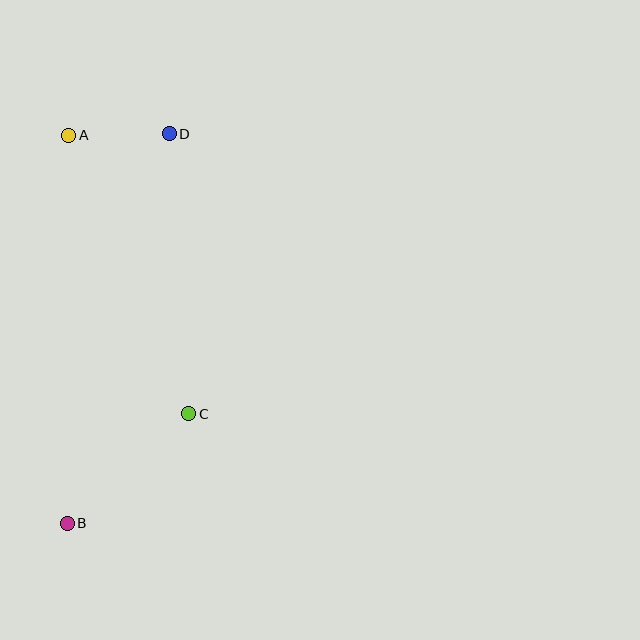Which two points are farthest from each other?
Points B and D are farthest from each other.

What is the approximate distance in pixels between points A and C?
The distance between A and C is approximately 303 pixels.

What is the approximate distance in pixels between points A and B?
The distance between A and B is approximately 388 pixels.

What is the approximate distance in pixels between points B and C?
The distance between B and C is approximately 163 pixels.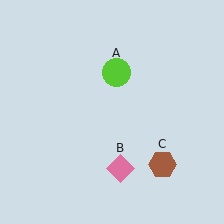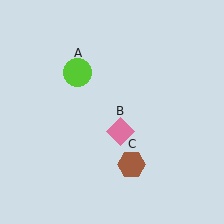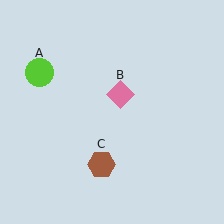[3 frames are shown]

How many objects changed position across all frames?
3 objects changed position: lime circle (object A), pink diamond (object B), brown hexagon (object C).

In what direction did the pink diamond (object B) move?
The pink diamond (object B) moved up.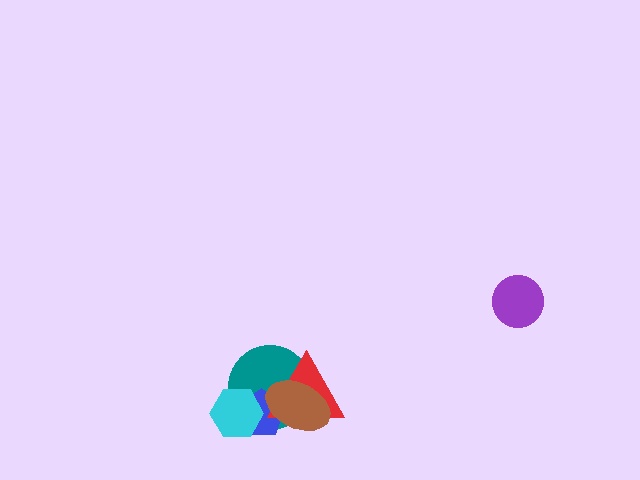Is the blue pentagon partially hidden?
Yes, it is partially covered by another shape.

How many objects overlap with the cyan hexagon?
2 objects overlap with the cyan hexagon.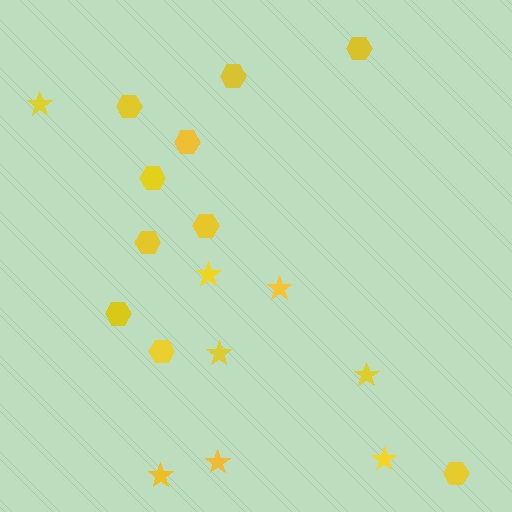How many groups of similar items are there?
There are 2 groups: one group of stars (8) and one group of hexagons (10).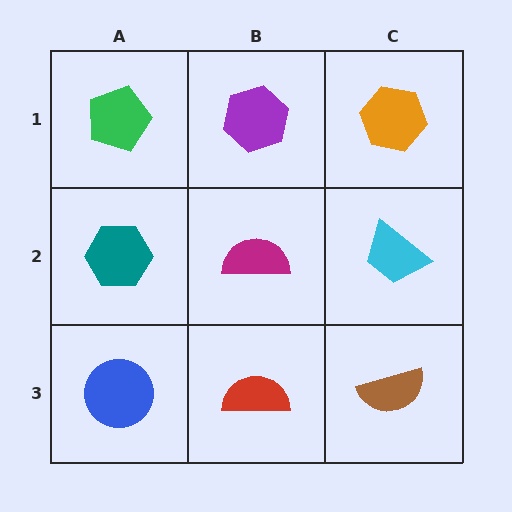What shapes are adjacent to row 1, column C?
A cyan trapezoid (row 2, column C), a purple hexagon (row 1, column B).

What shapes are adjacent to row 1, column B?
A magenta semicircle (row 2, column B), a green pentagon (row 1, column A), an orange hexagon (row 1, column C).